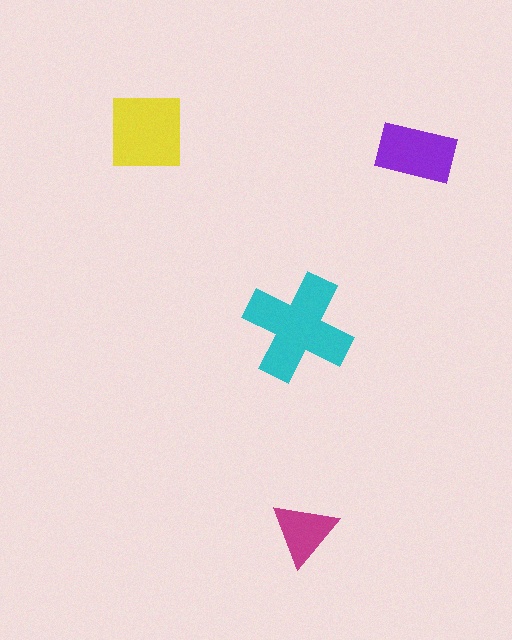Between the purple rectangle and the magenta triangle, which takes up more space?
The purple rectangle.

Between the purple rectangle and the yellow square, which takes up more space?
The yellow square.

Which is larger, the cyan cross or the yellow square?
The cyan cross.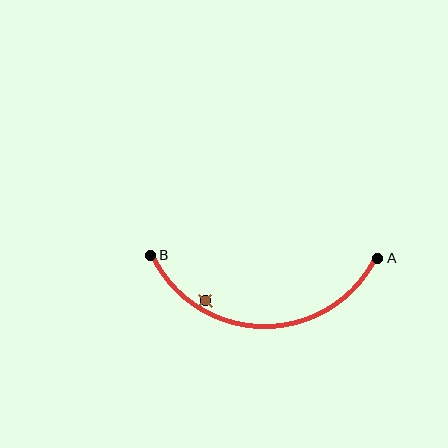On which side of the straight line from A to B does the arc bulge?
The arc bulges below the straight line connecting A and B.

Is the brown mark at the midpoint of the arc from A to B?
No — the brown mark does not lie on the arc at all. It sits slightly inside the curve.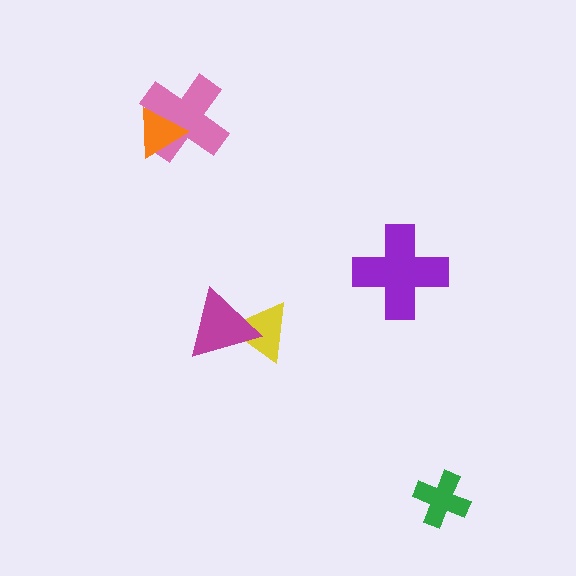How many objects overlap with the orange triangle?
1 object overlaps with the orange triangle.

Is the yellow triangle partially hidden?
Yes, it is partially covered by another shape.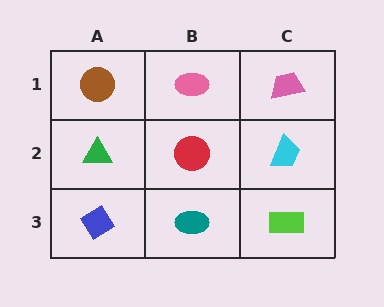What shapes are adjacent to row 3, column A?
A green triangle (row 2, column A), a teal ellipse (row 3, column B).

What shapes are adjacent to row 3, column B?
A red circle (row 2, column B), a blue diamond (row 3, column A), a lime rectangle (row 3, column C).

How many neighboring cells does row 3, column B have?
3.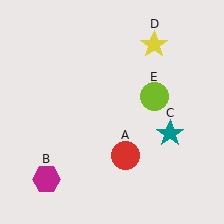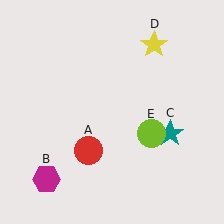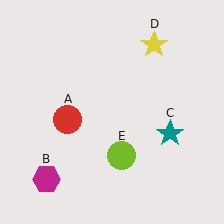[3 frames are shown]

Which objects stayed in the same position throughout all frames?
Magenta hexagon (object B) and teal star (object C) and yellow star (object D) remained stationary.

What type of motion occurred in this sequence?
The red circle (object A), lime circle (object E) rotated clockwise around the center of the scene.